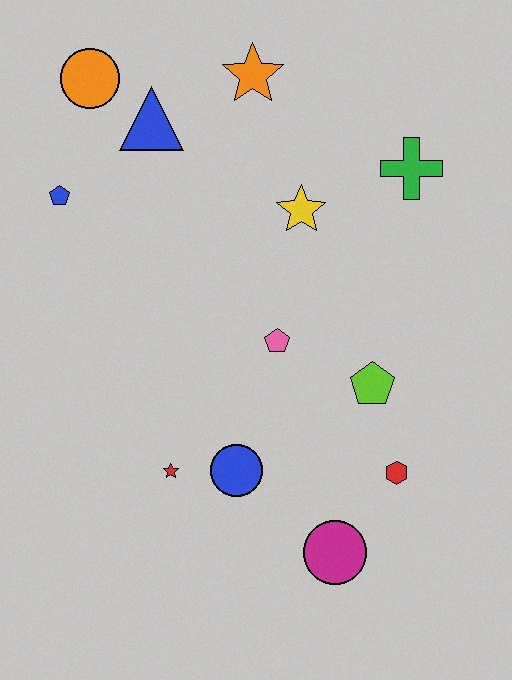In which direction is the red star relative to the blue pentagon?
The red star is below the blue pentagon.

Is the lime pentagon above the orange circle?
No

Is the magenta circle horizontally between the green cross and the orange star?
Yes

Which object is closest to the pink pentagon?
The lime pentagon is closest to the pink pentagon.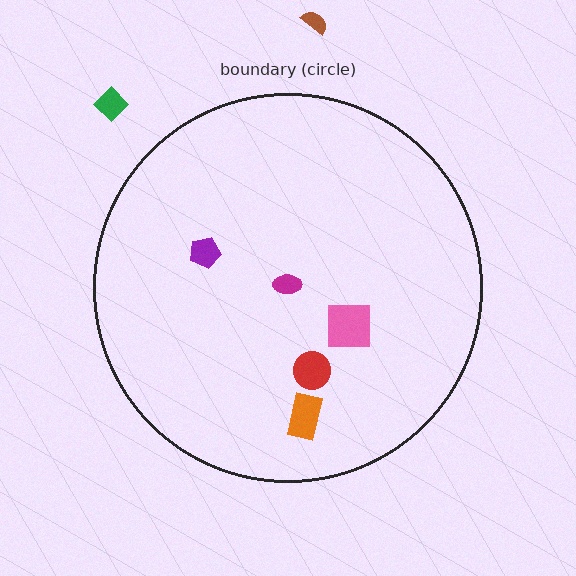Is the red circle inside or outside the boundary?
Inside.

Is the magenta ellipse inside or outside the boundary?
Inside.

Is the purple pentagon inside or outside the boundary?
Inside.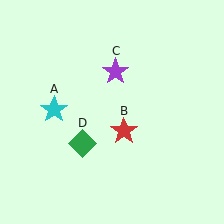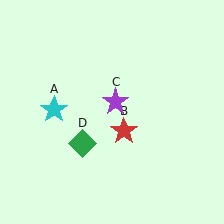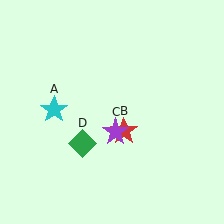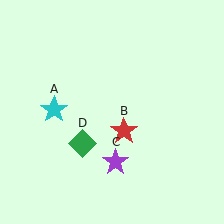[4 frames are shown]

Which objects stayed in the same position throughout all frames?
Cyan star (object A) and red star (object B) and green diamond (object D) remained stationary.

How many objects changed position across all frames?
1 object changed position: purple star (object C).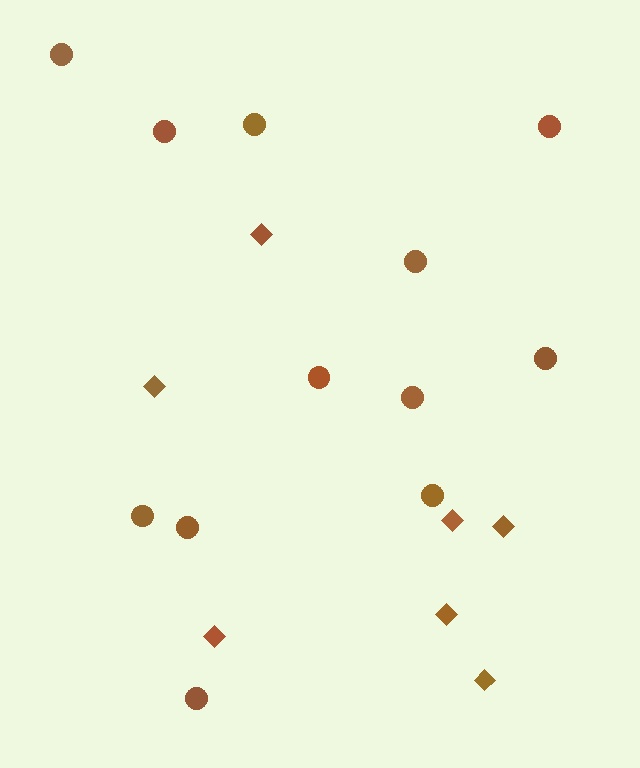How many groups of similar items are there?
There are 2 groups: one group of circles (12) and one group of diamonds (7).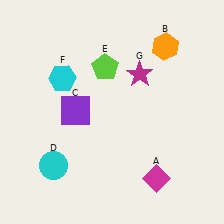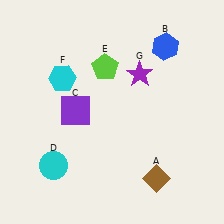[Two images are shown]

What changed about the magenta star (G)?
In Image 1, G is magenta. In Image 2, it changed to purple.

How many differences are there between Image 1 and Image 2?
There are 3 differences between the two images.